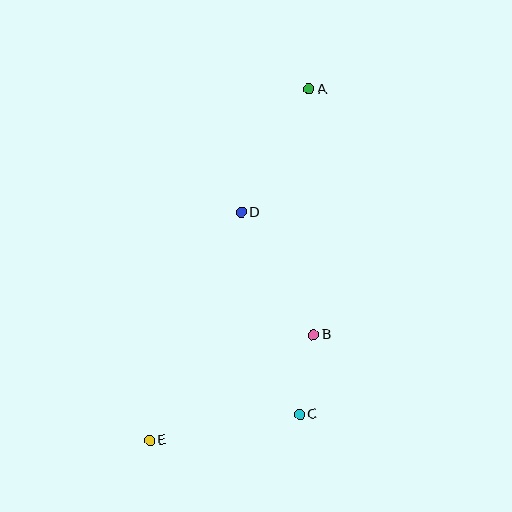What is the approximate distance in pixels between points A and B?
The distance between A and B is approximately 246 pixels.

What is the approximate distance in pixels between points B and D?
The distance between B and D is approximately 142 pixels.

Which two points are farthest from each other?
Points A and E are farthest from each other.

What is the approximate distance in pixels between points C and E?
The distance between C and E is approximately 152 pixels.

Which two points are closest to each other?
Points B and C are closest to each other.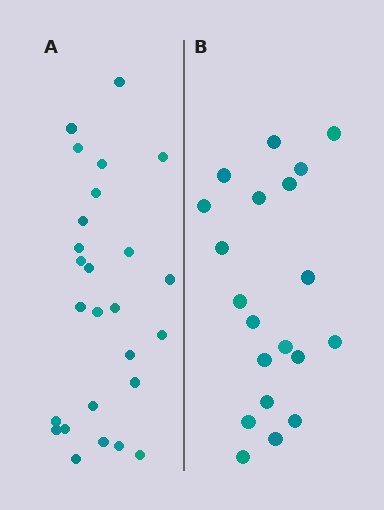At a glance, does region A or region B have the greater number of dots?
Region A (the left region) has more dots.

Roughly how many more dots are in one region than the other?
Region A has about 6 more dots than region B.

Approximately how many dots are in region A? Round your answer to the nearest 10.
About 30 dots. (The exact count is 26, which rounds to 30.)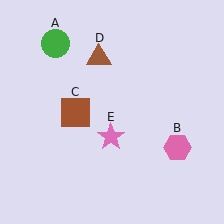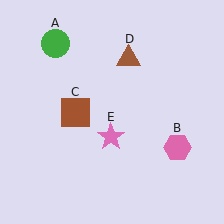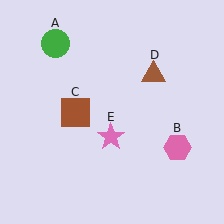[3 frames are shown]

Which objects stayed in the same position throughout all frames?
Green circle (object A) and pink hexagon (object B) and brown square (object C) and pink star (object E) remained stationary.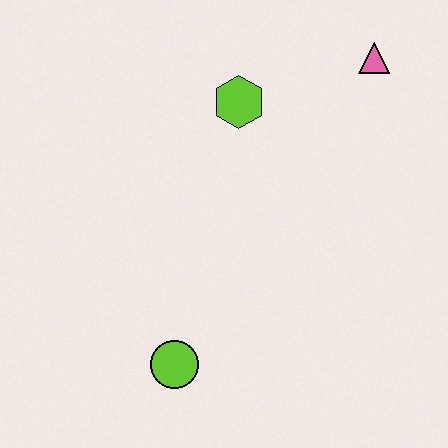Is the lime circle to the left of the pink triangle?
Yes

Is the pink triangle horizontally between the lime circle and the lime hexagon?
No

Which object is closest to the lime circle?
The lime hexagon is closest to the lime circle.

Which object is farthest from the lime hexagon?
The lime circle is farthest from the lime hexagon.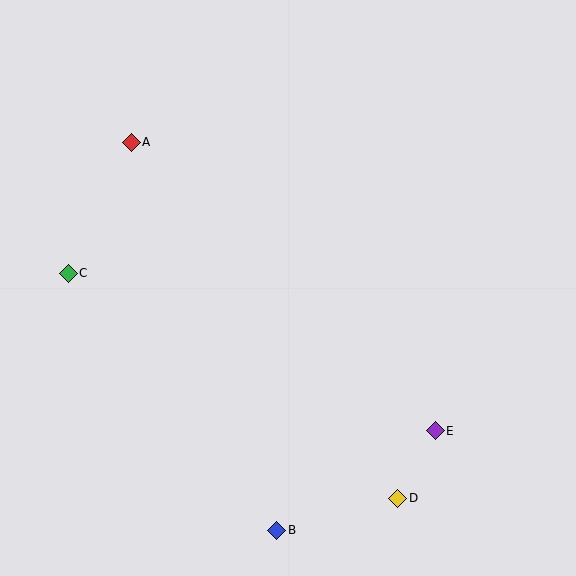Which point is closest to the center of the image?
Point E at (435, 431) is closest to the center.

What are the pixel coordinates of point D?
Point D is at (398, 498).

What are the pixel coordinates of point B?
Point B is at (277, 530).